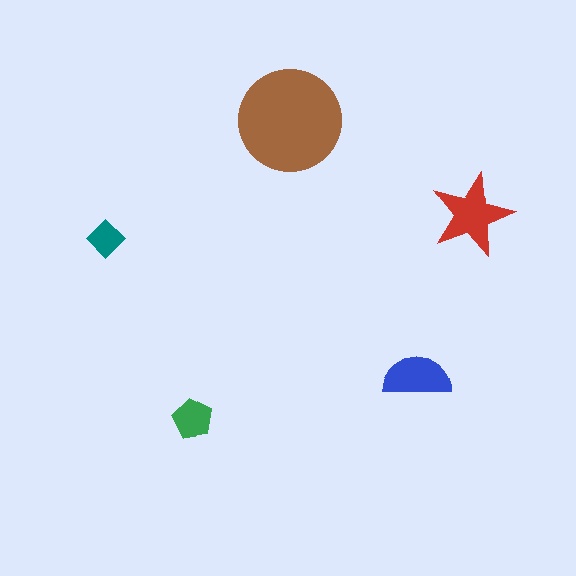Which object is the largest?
The brown circle.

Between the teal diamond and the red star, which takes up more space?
The red star.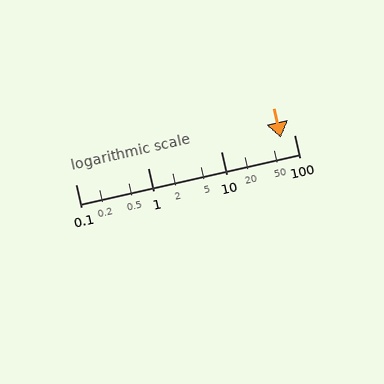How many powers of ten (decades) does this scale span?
The scale spans 3 decades, from 0.1 to 100.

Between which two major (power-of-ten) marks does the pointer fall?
The pointer is between 10 and 100.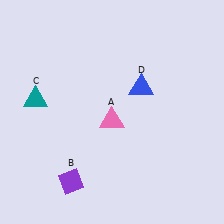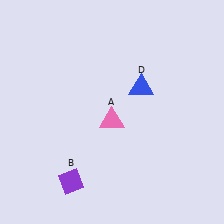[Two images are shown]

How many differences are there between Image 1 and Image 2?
There is 1 difference between the two images.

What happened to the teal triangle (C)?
The teal triangle (C) was removed in Image 2. It was in the top-left area of Image 1.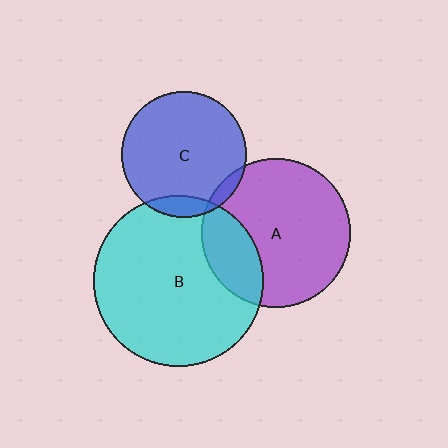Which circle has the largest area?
Circle B (cyan).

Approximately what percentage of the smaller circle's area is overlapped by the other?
Approximately 25%.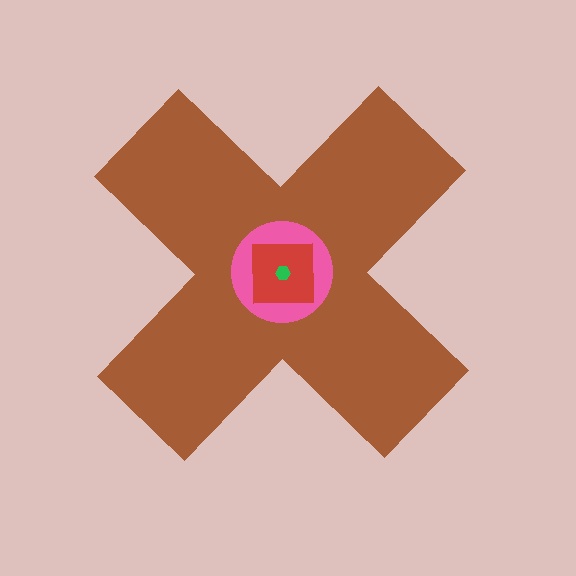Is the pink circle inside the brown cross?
Yes.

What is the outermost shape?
The brown cross.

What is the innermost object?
The green hexagon.